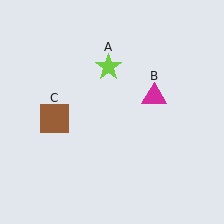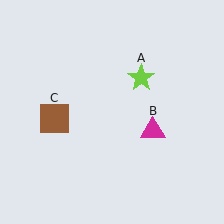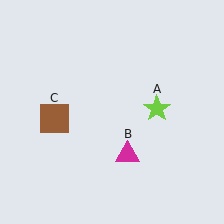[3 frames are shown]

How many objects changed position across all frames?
2 objects changed position: lime star (object A), magenta triangle (object B).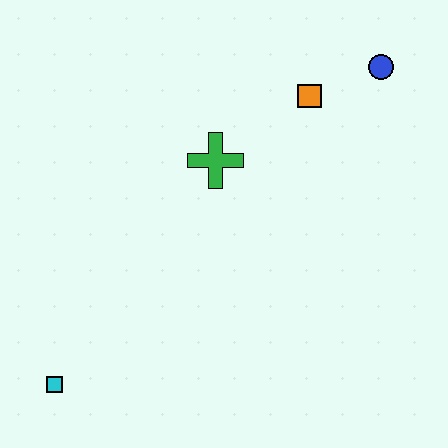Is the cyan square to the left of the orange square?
Yes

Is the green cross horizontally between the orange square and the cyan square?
Yes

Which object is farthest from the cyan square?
The blue circle is farthest from the cyan square.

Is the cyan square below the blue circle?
Yes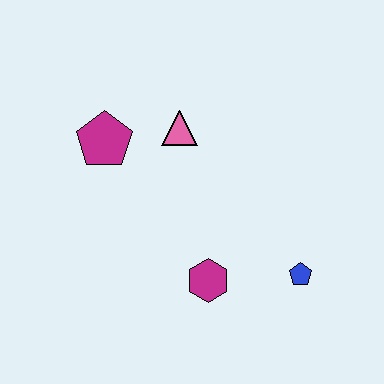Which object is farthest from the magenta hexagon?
The magenta pentagon is farthest from the magenta hexagon.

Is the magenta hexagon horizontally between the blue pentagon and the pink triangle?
Yes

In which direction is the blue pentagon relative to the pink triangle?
The blue pentagon is below the pink triangle.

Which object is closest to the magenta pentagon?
The pink triangle is closest to the magenta pentagon.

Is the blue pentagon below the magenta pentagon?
Yes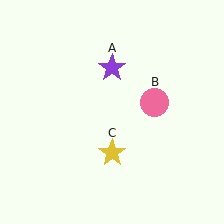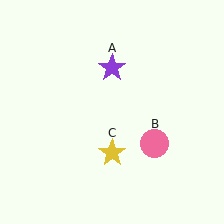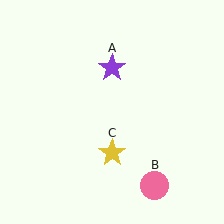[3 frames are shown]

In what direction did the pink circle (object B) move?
The pink circle (object B) moved down.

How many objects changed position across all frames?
1 object changed position: pink circle (object B).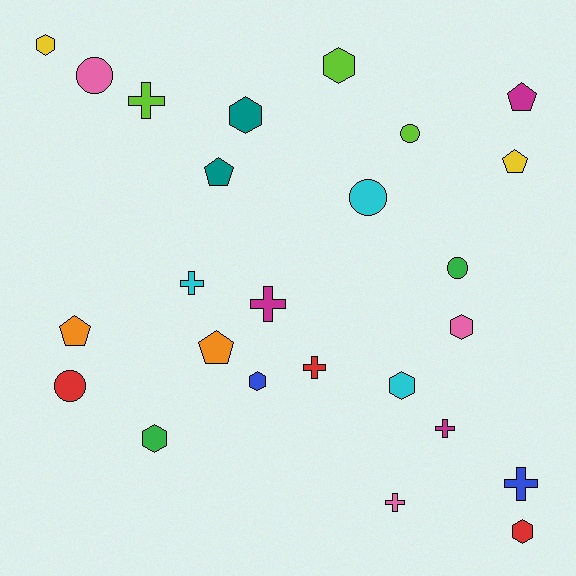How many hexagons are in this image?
There are 8 hexagons.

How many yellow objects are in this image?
There are 2 yellow objects.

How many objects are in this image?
There are 25 objects.